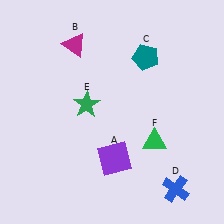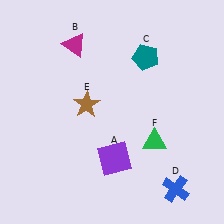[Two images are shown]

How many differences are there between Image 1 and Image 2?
There is 1 difference between the two images.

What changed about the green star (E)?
In Image 1, E is green. In Image 2, it changed to brown.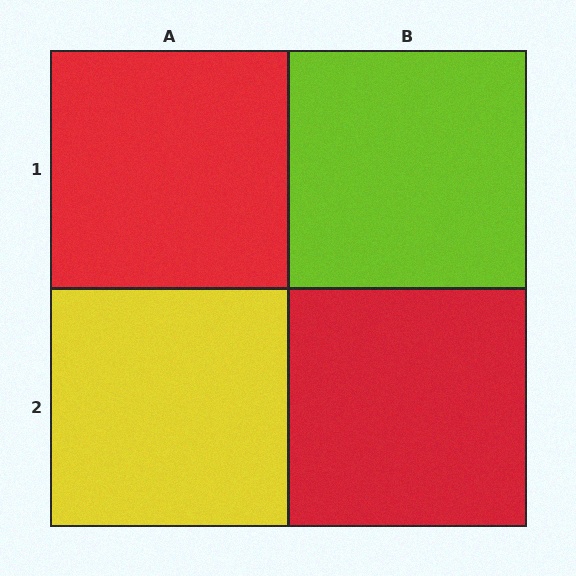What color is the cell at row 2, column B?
Red.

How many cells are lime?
1 cell is lime.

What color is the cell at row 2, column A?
Yellow.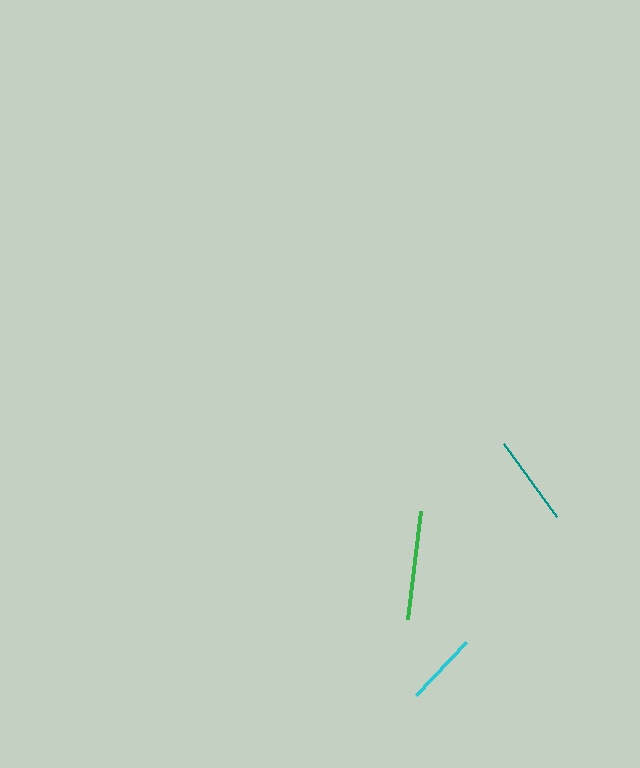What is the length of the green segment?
The green segment is approximately 109 pixels long.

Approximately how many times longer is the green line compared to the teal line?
The green line is approximately 1.2 times the length of the teal line.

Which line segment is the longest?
The green line is the longest at approximately 109 pixels.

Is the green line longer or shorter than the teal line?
The green line is longer than the teal line.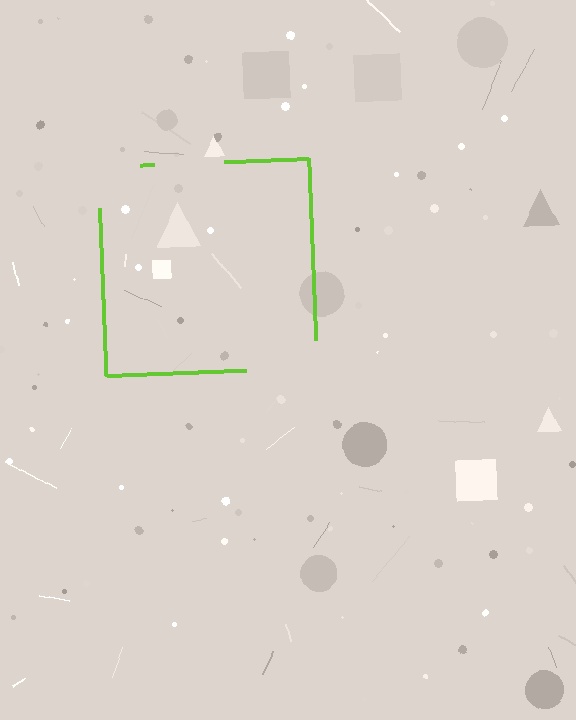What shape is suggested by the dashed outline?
The dashed outline suggests a square.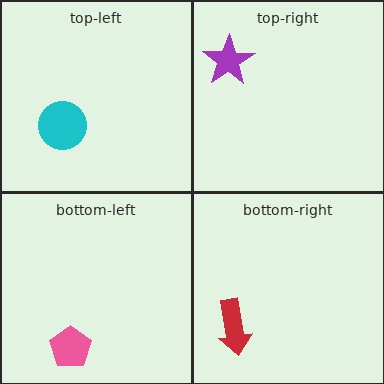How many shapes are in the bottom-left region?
1.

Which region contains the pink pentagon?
The bottom-left region.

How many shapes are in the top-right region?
1.